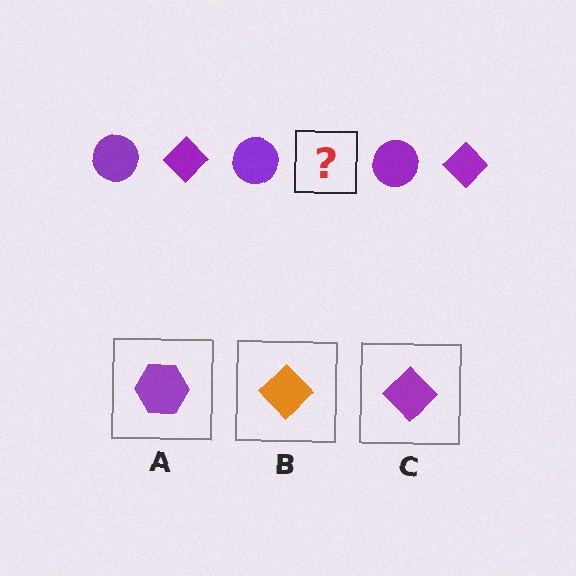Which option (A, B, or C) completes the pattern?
C.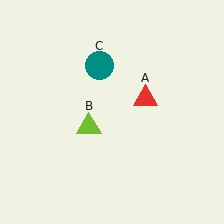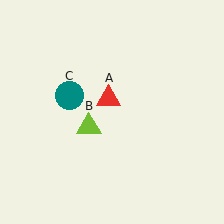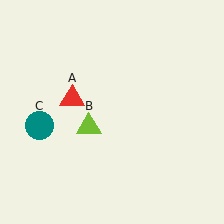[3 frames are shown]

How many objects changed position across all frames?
2 objects changed position: red triangle (object A), teal circle (object C).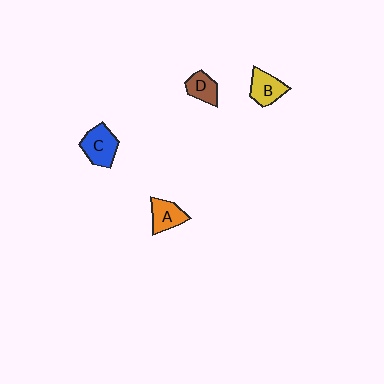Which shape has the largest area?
Shape C (blue).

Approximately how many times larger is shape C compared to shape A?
Approximately 1.3 times.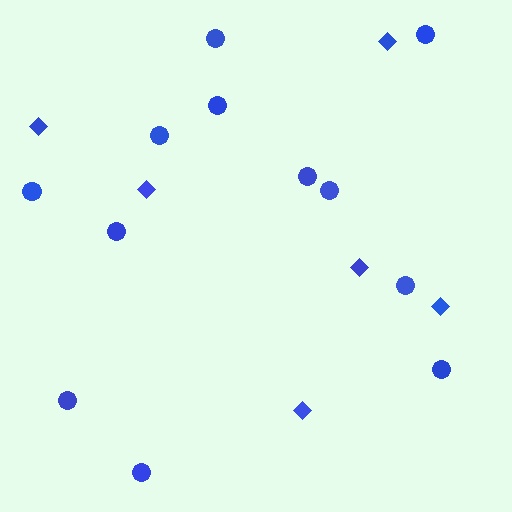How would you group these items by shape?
There are 2 groups: one group of diamonds (6) and one group of circles (12).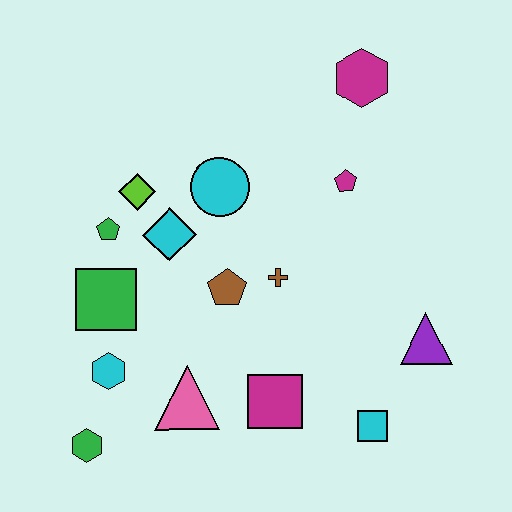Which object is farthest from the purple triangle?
The green hexagon is farthest from the purple triangle.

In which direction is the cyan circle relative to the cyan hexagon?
The cyan circle is above the cyan hexagon.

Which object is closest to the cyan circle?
The cyan diamond is closest to the cyan circle.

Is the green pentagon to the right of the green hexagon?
Yes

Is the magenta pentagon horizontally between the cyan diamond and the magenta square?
No